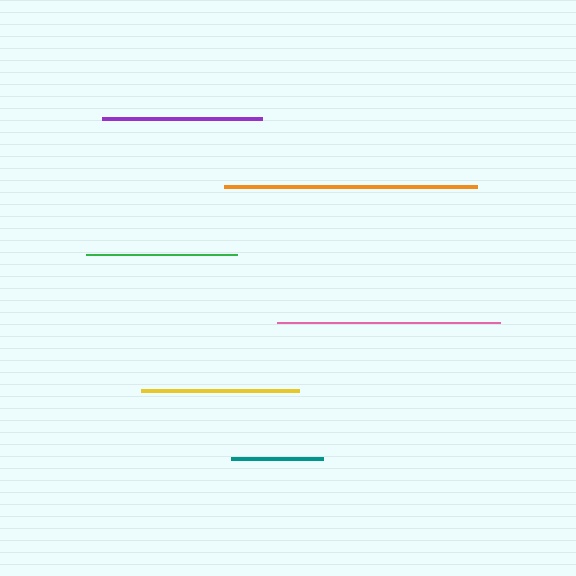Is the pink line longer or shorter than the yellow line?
The pink line is longer than the yellow line.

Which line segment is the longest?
The orange line is the longest at approximately 253 pixels.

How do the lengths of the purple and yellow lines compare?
The purple and yellow lines are approximately the same length.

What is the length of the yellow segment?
The yellow segment is approximately 157 pixels long.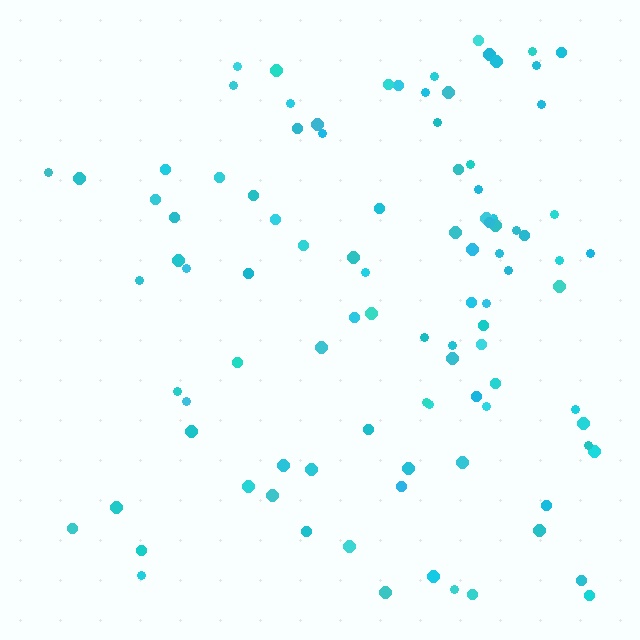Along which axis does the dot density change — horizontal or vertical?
Horizontal.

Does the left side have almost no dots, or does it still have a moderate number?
Still a moderate number, just noticeably fewer than the right.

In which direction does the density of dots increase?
From left to right, with the right side densest.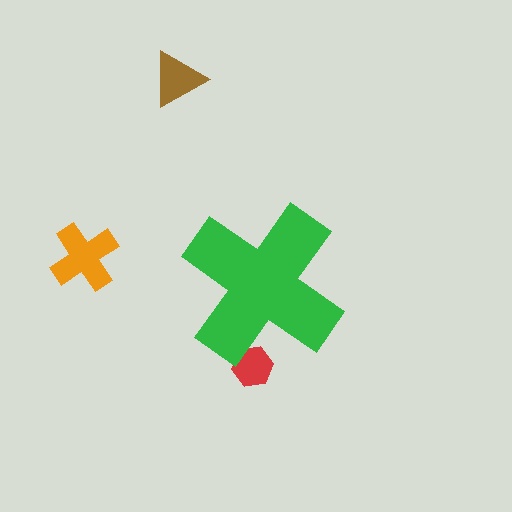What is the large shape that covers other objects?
A green cross.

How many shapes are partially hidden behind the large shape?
1 shape is partially hidden.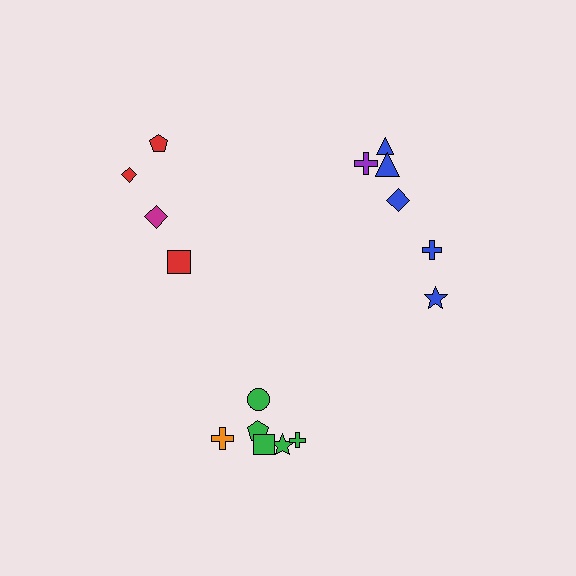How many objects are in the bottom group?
There are 6 objects.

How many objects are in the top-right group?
There are 6 objects.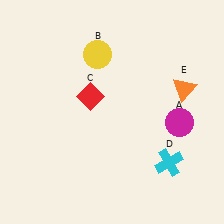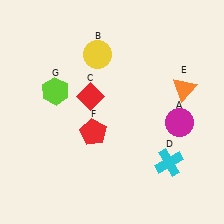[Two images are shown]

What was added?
A red pentagon (F), a lime hexagon (G) were added in Image 2.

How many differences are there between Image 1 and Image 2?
There are 2 differences between the two images.